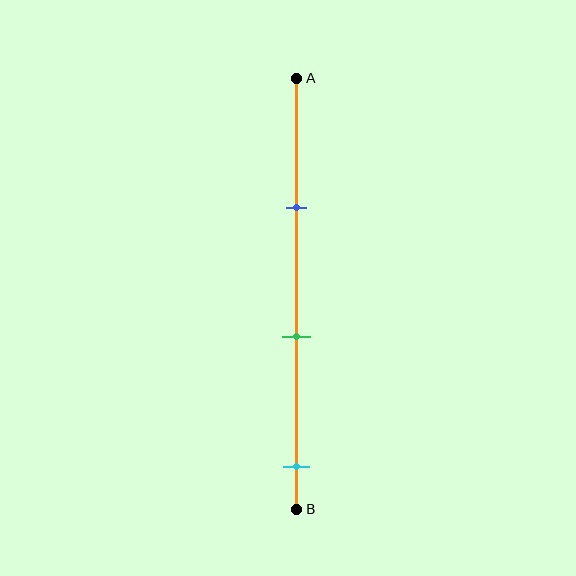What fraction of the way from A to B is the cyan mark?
The cyan mark is approximately 90% (0.9) of the way from A to B.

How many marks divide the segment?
There are 3 marks dividing the segment.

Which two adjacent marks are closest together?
The blue and green marks are the closest adjacent pair.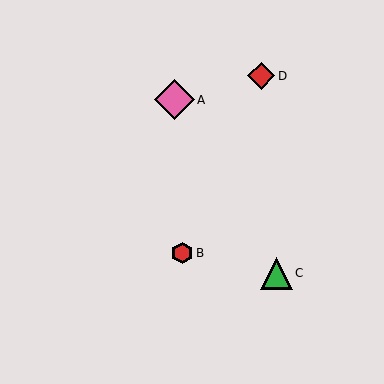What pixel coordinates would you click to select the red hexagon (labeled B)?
Click at (182, 253) to select the red hexagon B.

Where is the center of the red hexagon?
The center of the red hexagon is at (182, 253).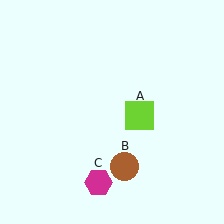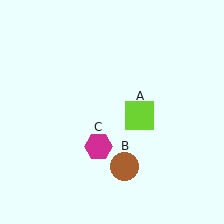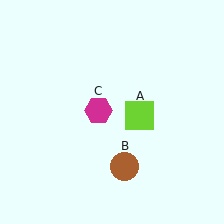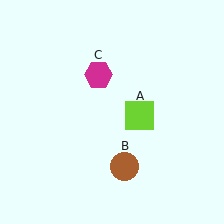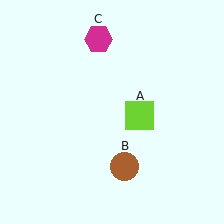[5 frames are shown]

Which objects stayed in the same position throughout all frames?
Lime square (object A) and brown circle (object B) remained stationary.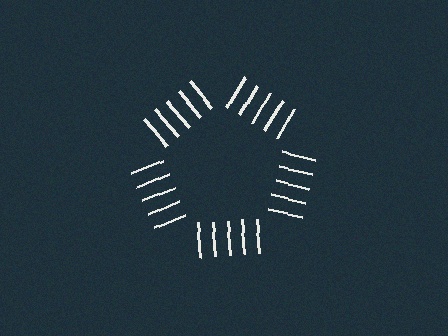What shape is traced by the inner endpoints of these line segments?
An illusory pentagon — the line segments terminate on its edges but no continuous stroke is drawn.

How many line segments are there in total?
25 — 5 along each of the 5 edges.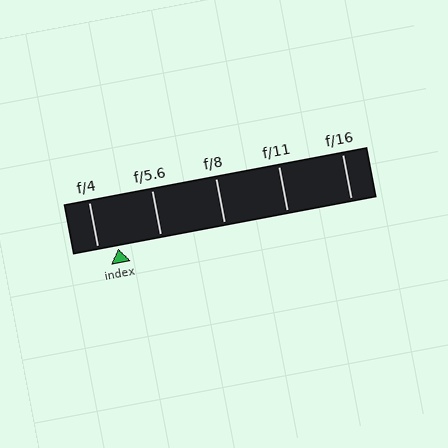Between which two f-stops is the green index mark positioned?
The index mark is between f/4 and f/5.6.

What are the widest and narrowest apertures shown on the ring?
The widest aperture shown is f/4 and the narrowest is f/16.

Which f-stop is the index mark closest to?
The index mark is closest to f/4.